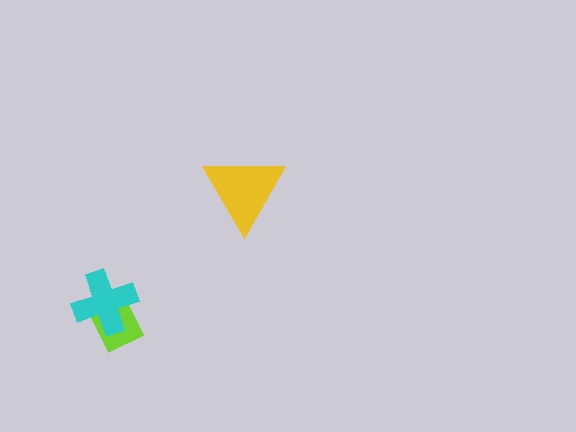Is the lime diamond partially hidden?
Yes, it is partially covered by another shape.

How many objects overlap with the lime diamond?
1 object overlaps with the lime diamond.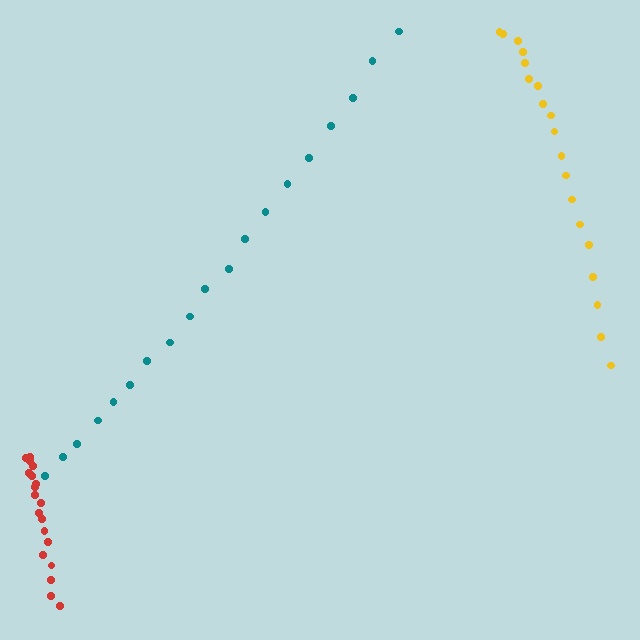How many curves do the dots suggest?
There are 3 distinct paths.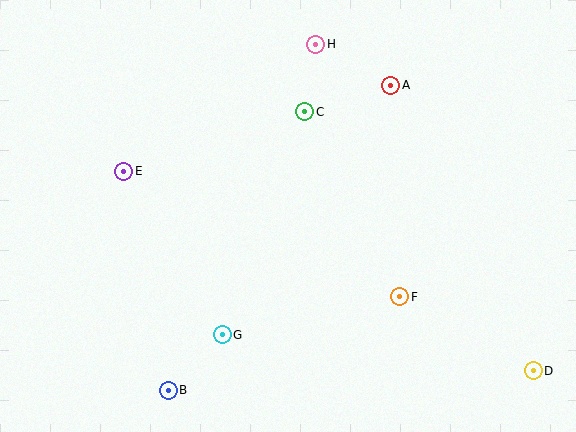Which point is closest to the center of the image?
Point C at (305, 112) is closest to the center.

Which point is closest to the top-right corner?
Point A is closest to the top-right corner.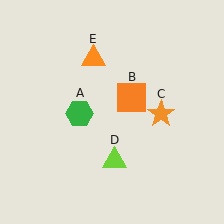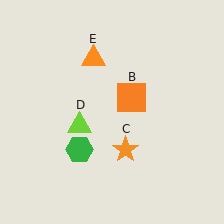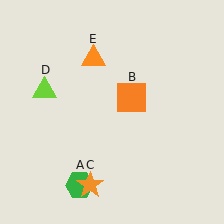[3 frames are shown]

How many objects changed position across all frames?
3 objects changed position: green hexagon (object A), orange star (object C), lime triangle (object D).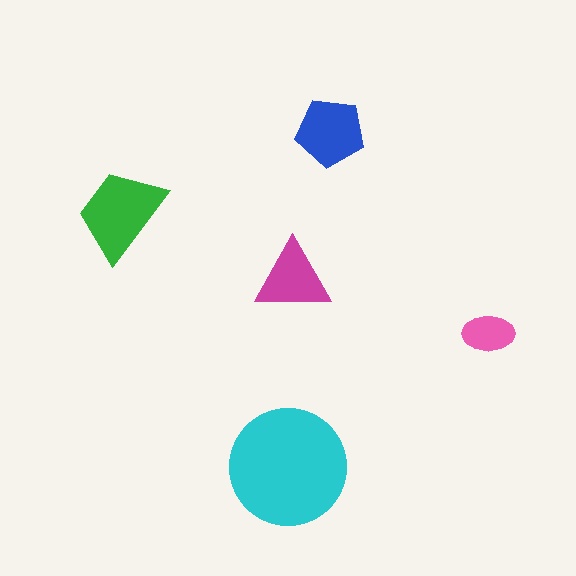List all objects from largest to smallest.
The cyan circle, the green trapezoid, the blue pentagon, the magenta triangle, the pink ellipse.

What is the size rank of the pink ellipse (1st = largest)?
5th.